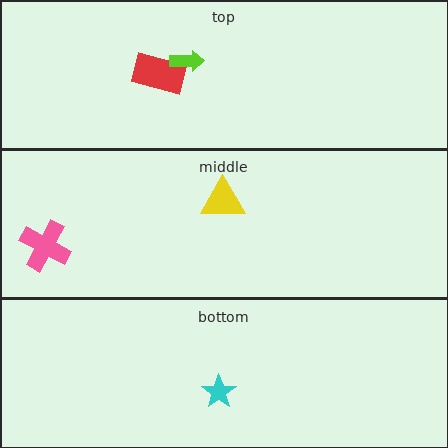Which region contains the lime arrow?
The top region.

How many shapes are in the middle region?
2.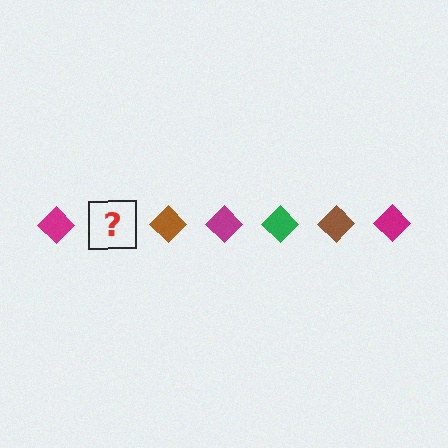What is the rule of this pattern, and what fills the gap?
The rule is that the pattern cycles through magenta, green, brown diamonds. The gap should be filled with a green diamond.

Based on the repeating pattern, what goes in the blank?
The blank should be a green diamond.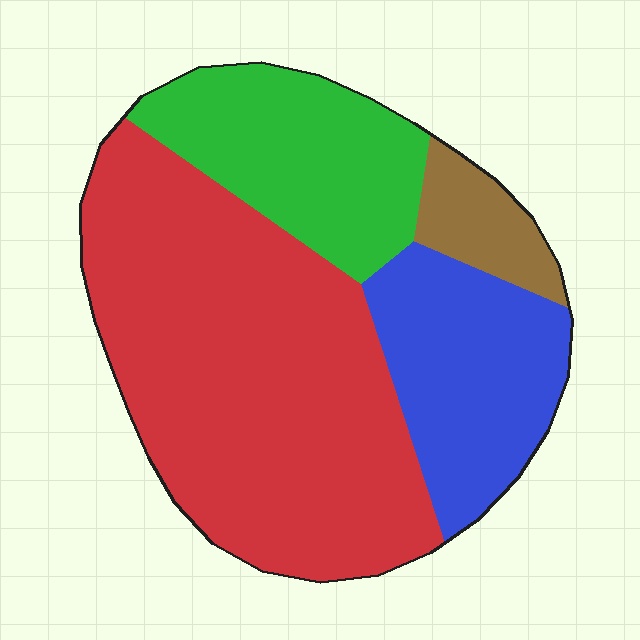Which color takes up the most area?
Red, at roughly 55%.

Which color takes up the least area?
Brown, at roughly 5%.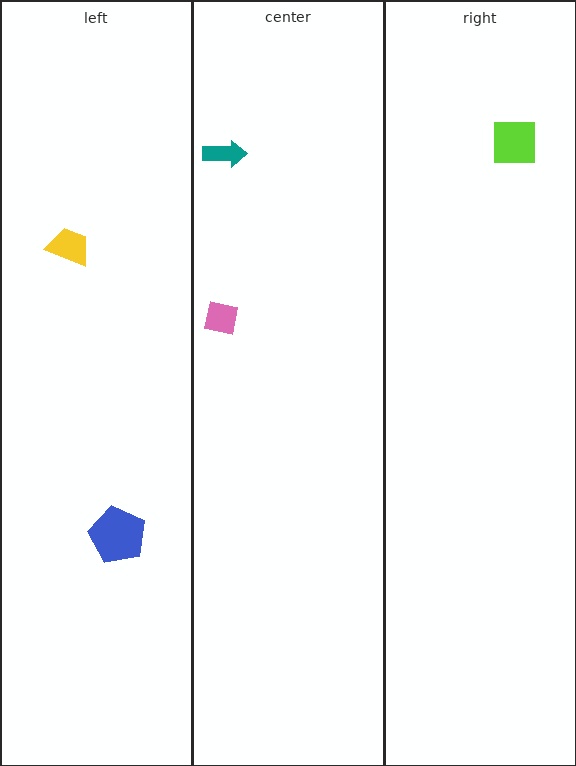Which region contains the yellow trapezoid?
The left region.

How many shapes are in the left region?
2.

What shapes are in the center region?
The pink square, the teal arrow.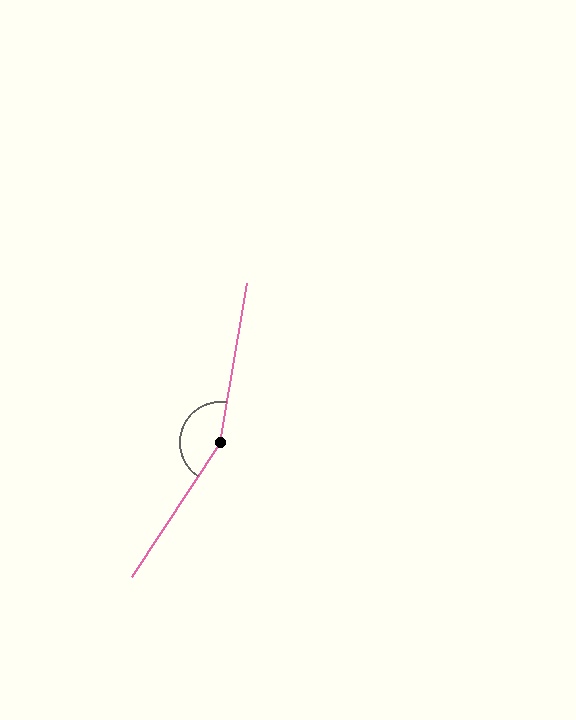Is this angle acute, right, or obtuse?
It is obtuse.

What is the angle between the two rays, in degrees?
Approximately 156 degrees.